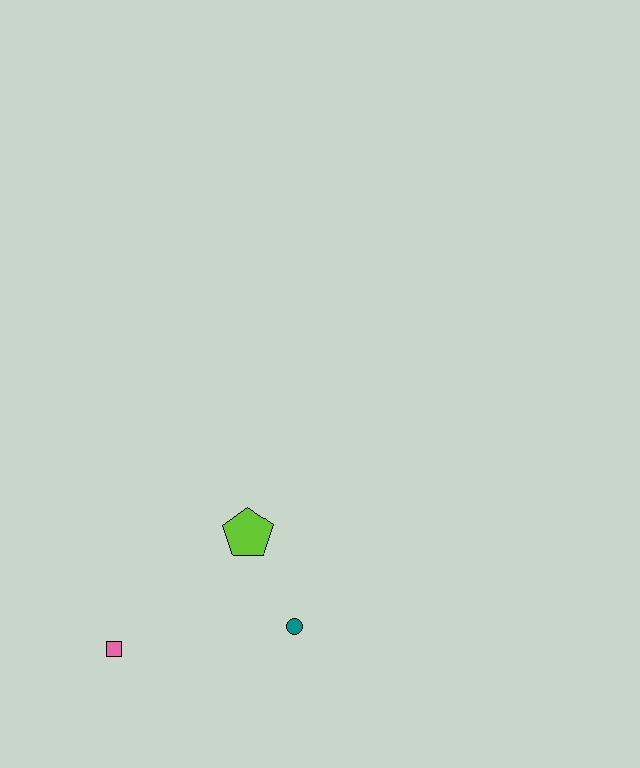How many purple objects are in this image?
There are no purple objects.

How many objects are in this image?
There are 3 objects.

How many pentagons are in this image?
There is 1 pentagon.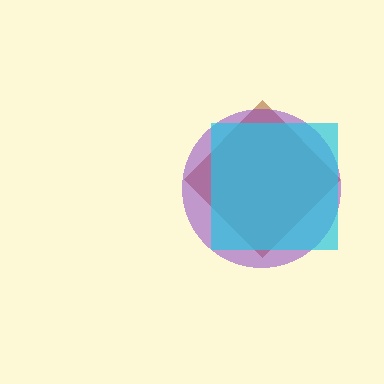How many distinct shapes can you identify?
There are 3 distinct shapes: a brown diamond, a purple circle, a cyan square.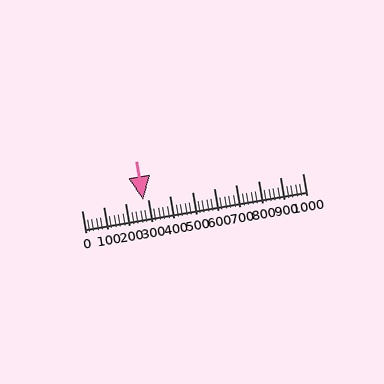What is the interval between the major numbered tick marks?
The major tick marks are spaced 100 units apart.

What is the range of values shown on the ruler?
The ruler shows values from 0 to 1000.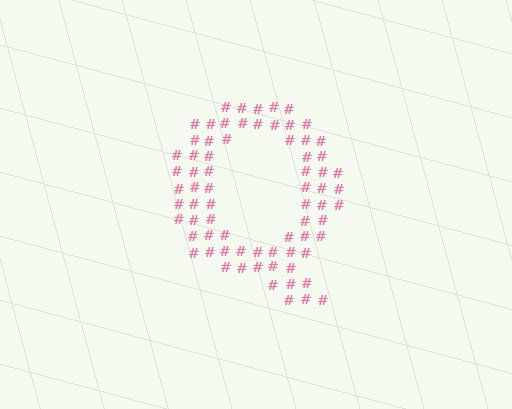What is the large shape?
The large shape is the letter Q.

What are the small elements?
The small elements are hash symbols.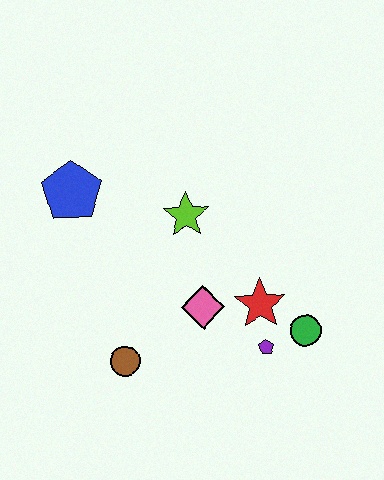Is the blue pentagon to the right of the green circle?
No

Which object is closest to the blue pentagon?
The lime star is closest to the blue pentagon.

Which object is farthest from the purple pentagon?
The blue pentagon is farthest from the purple pentagon.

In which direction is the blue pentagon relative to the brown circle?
The blue pentagon is above the brown circle.